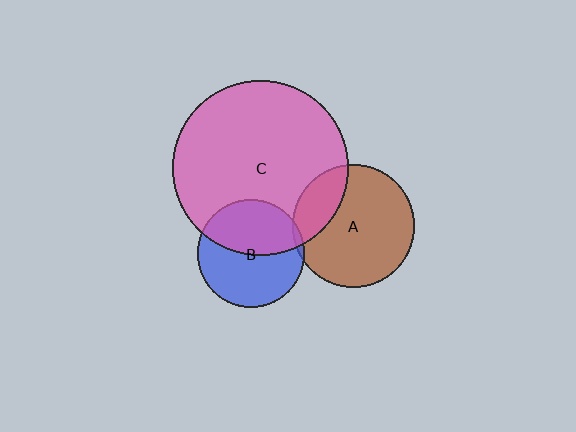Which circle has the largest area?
Circle C (pink).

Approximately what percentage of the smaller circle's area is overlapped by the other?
Approximately 5%.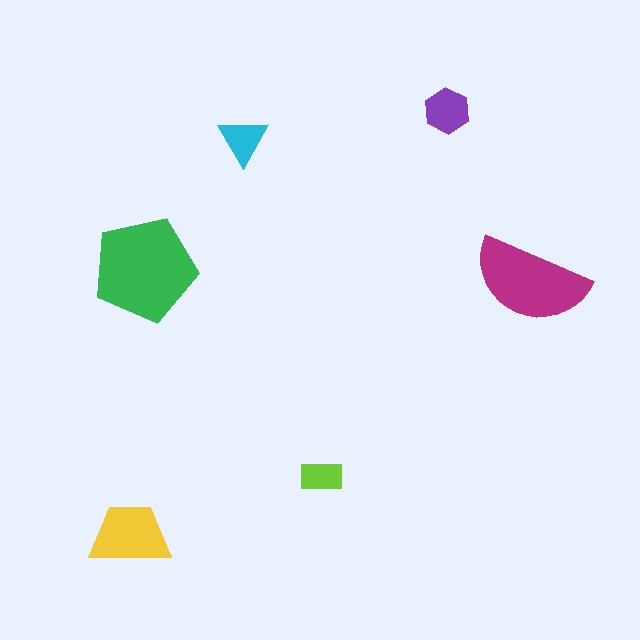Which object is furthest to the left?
The yellow trapezoid is leftmost.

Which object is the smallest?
The lime rectangle.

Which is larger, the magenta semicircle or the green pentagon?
The green pentagon.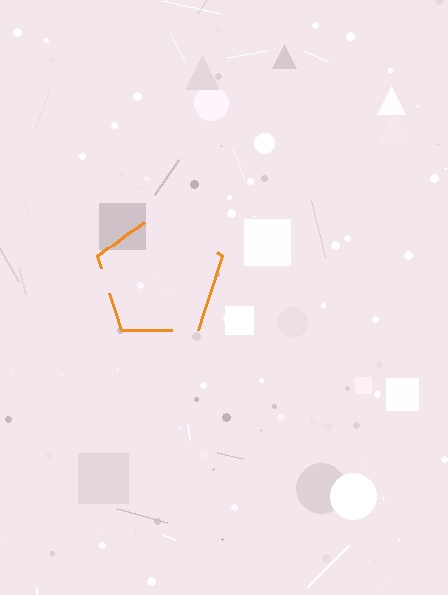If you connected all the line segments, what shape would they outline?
They would outline a pentagon.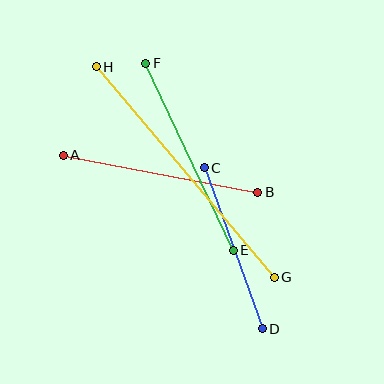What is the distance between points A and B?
The distance is approximately 198 pixels.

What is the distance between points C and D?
The distance is approximately 171 pixels.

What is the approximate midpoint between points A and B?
The midpoint is at approximately (160, 174) pixels.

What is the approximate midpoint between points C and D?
The midpoint is at approximately (233, 248) pixels.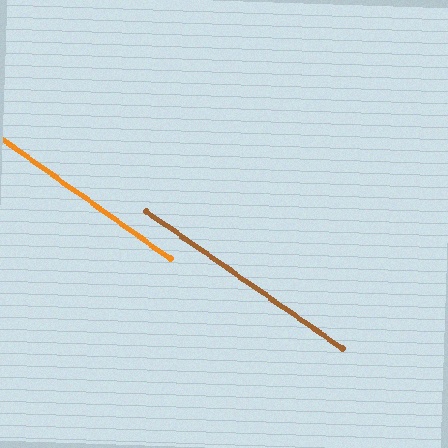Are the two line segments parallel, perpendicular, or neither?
Parallel — their directions differ by only 0.6°.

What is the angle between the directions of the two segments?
Approximately 1 degree.